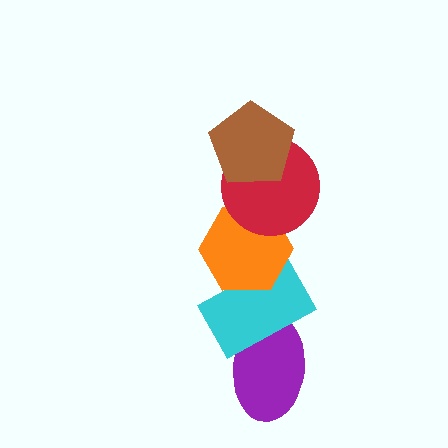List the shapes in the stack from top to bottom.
From top to bottom: the brown pentagon, the red circle, the orange hexagon, the cyan rectangle, the purple ellipse.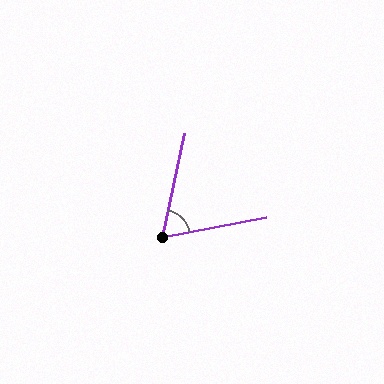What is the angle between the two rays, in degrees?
Approximately 68 degrees.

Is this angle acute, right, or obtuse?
It is acute.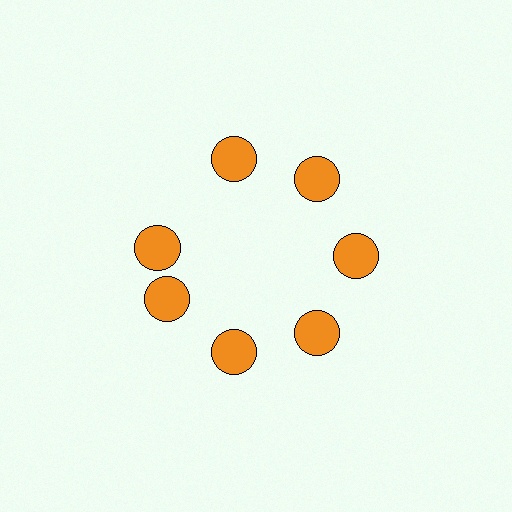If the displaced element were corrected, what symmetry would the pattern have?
It would have 7-fold rotational symmetry — the pattern would map onto itself every 51 degrees.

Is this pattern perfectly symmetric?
No. The 7 orange circles are arranged in a ring, but one element near the 10 o'clock position is rotated out of alignment along the ring, breaking the 7-fold rotational symmetry.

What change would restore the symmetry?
The symmetry would be restored by rotating it back into even spacing with its neighbors so that all 7 circles sit at equal angles and equal distance from the center.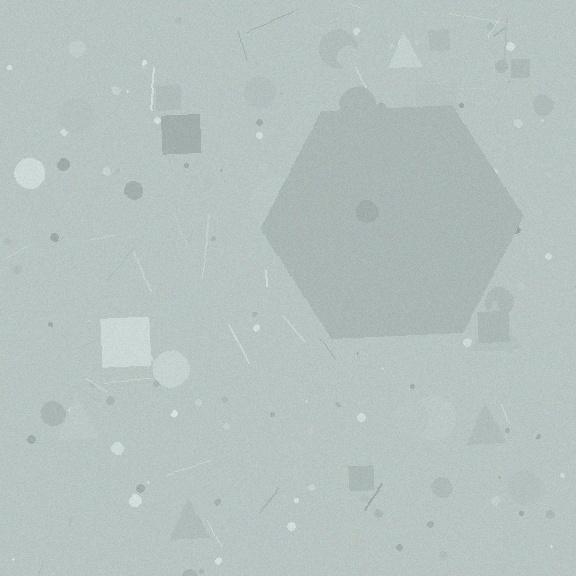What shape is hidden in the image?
A hexagon is hidden in the image.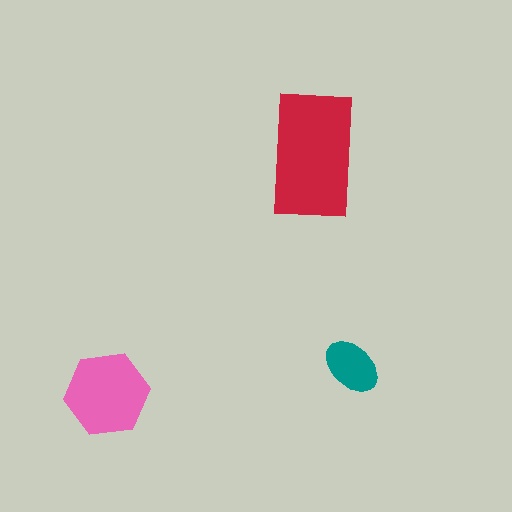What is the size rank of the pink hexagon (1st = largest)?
2nd.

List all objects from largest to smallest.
The red rectangle, the pink hexagon, the teal ellipse.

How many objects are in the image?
There are 3 objects in the image.